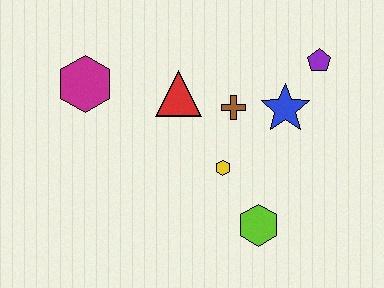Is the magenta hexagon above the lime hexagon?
Yes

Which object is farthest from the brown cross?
The magenta hexagon is farthest from the brown cross.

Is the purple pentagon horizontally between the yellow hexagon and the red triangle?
No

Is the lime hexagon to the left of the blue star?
Yes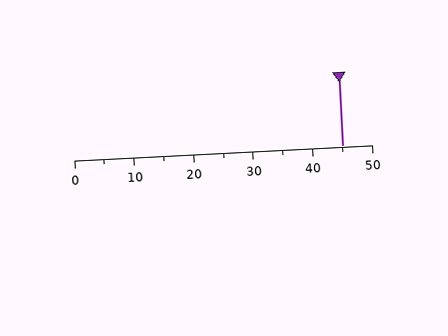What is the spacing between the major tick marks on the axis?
The major ticks are spaced 10 apart.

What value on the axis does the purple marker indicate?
The marker indicates approximately 45.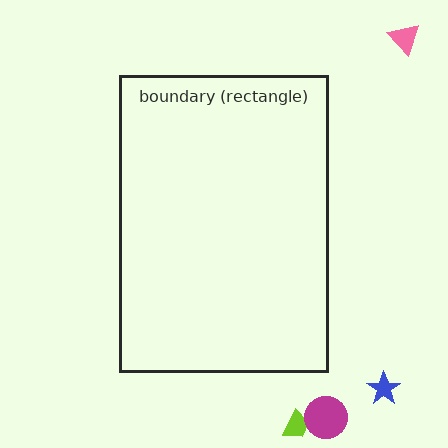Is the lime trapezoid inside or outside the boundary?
Outside.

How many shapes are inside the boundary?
0 inside, 4 outside.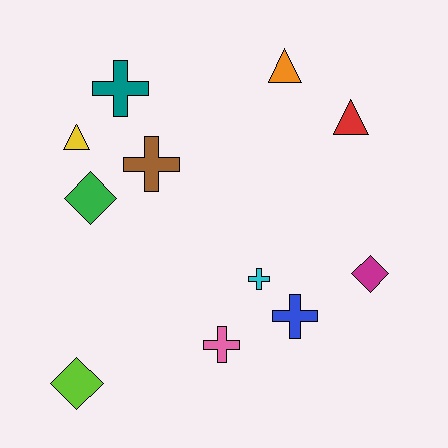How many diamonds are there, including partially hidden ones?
There are 3 diamonds.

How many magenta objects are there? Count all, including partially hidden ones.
There is 1 magenta object.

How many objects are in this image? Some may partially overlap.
There are 11 objects.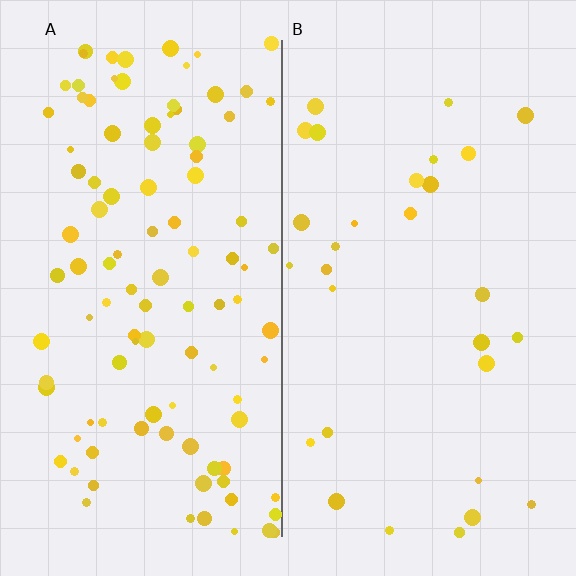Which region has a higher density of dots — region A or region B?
A (the left).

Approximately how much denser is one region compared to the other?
Approximately 3.5× — region A over region B.